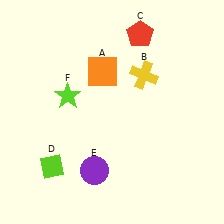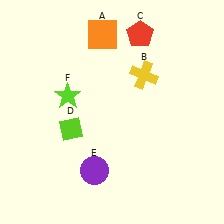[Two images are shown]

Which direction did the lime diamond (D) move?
The lime diamond (D) moved up.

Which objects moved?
The objects that moved are: the orange square (A), the lime diamond (D).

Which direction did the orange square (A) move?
The orange square (A) moved up.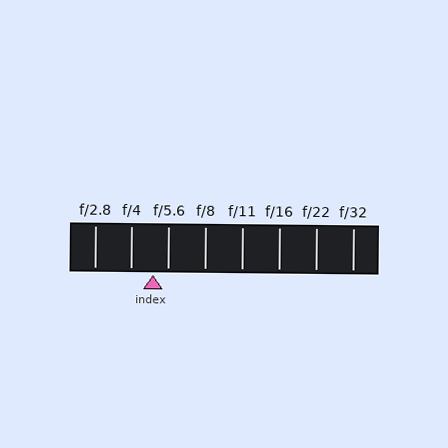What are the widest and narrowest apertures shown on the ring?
The widest aperture shown is f/2.8 and the narrowest is f/32.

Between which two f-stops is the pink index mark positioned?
The index mark is between f/4 and f/5.6.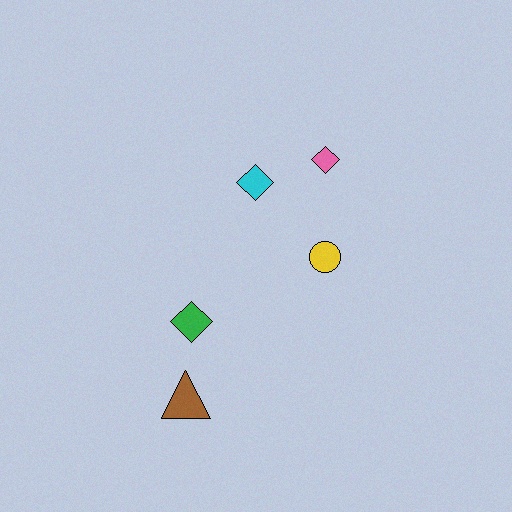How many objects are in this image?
There are 5 objects.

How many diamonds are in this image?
There are 3 diamonds.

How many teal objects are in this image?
There are no teal objects.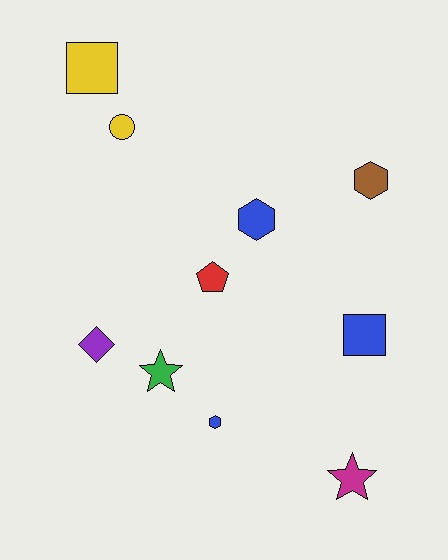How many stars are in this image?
There are 2 stars.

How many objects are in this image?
There are 10 objects.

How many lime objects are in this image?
There are no lime objects.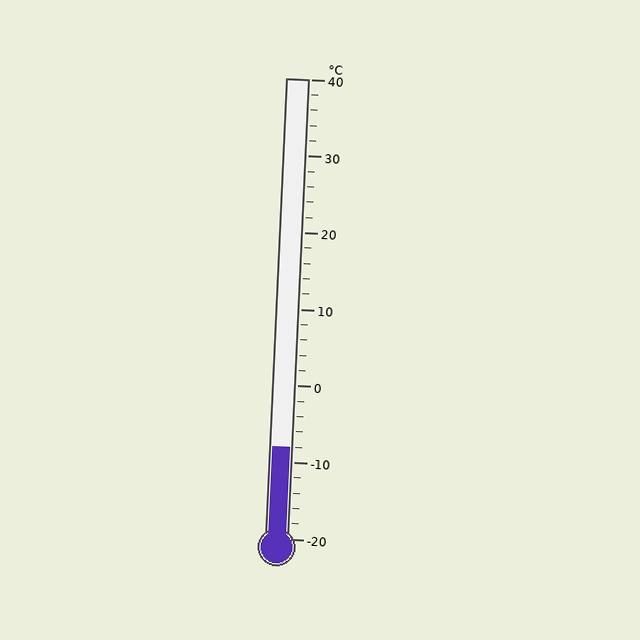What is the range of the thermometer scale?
The thermometer scale ranges from -20°C to 40°C.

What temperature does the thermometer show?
The thermometer shows approximately -8°C.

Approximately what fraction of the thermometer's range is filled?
The thermometer is filled to approximately 20% of its range.